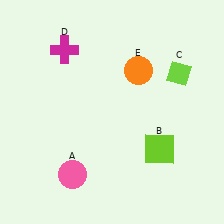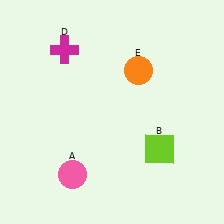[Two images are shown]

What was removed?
The lime diamond (C) was removed in Image 2.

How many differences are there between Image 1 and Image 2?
There is 1 difference between the two images.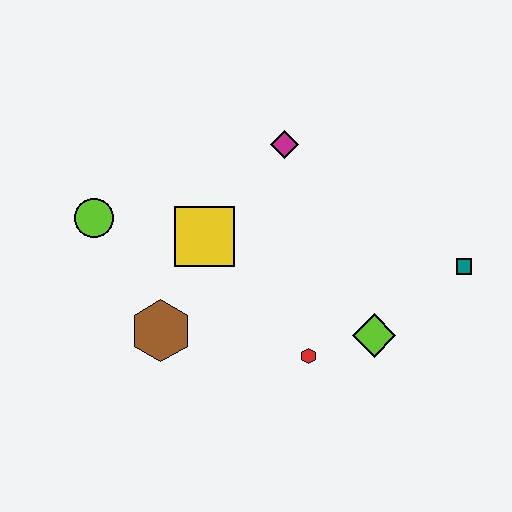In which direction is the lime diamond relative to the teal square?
The lime diamond is to the left of the teal square.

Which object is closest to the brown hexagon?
The yellow square is closest to the brown hexagon.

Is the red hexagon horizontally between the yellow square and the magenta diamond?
No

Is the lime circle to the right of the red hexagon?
No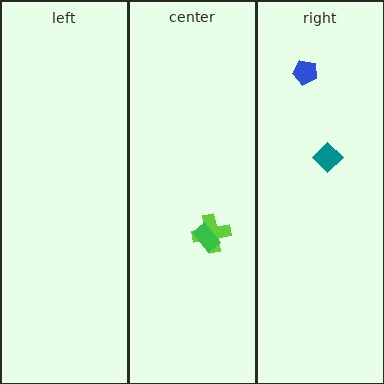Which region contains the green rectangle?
The center region.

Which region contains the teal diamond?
The right region.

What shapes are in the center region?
The lime cross, the green rectangle.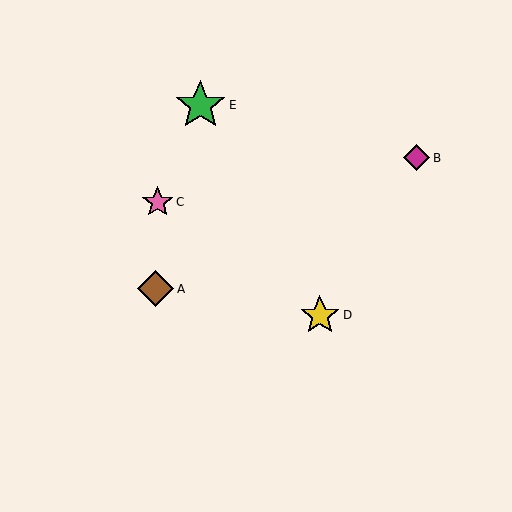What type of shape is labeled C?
Shape C is a pink star.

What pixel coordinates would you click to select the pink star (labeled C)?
Click at (158, 202) to select the pink star C.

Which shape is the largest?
The green star (labeled E) is the largest.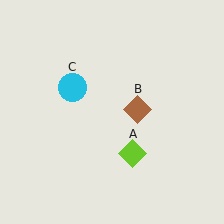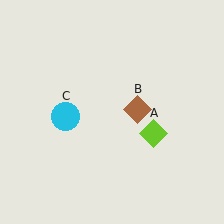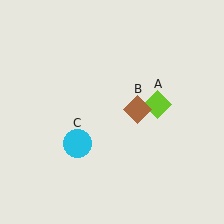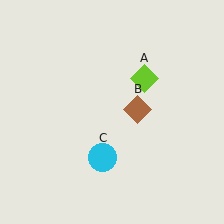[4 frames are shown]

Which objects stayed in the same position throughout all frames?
Brown diamond (object B) remained stationary.